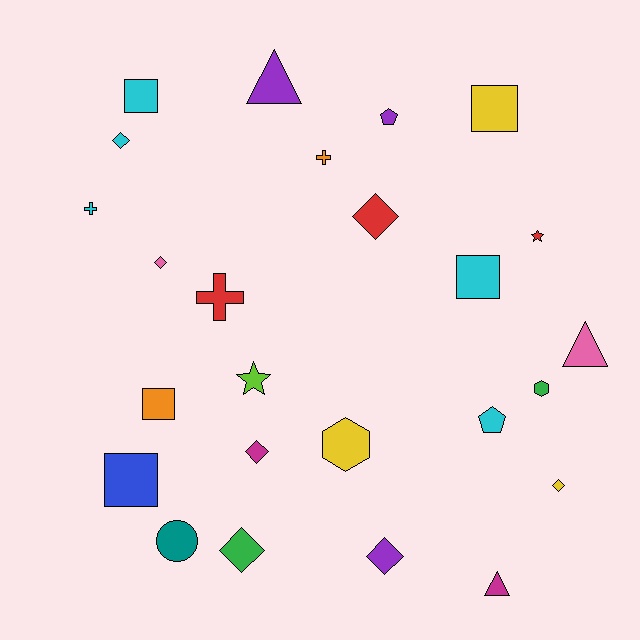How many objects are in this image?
There are 25 objects.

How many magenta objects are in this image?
There are 2 magenta objects.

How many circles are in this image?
There is 1 circle.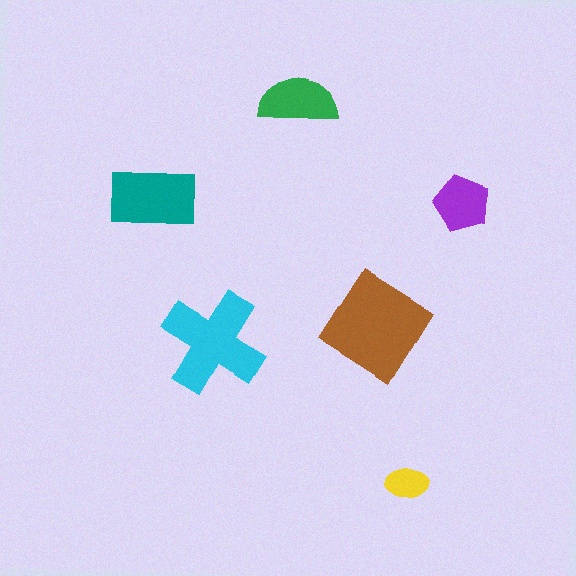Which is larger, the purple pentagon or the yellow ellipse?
The purple pentagon.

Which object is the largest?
The brown diamond.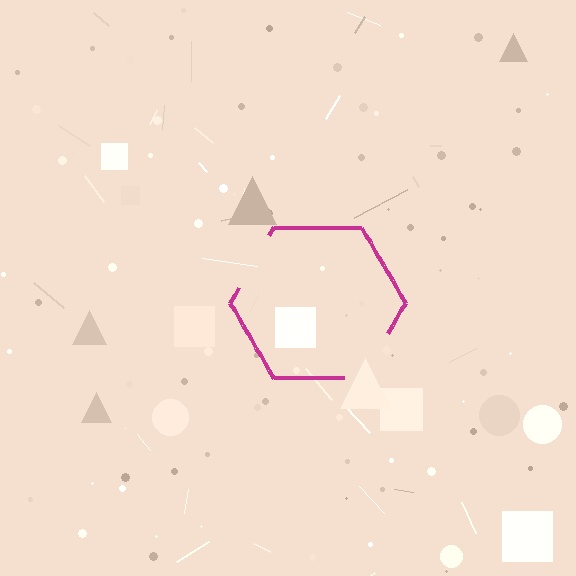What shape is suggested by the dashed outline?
The dashed outline suggests a hexagon.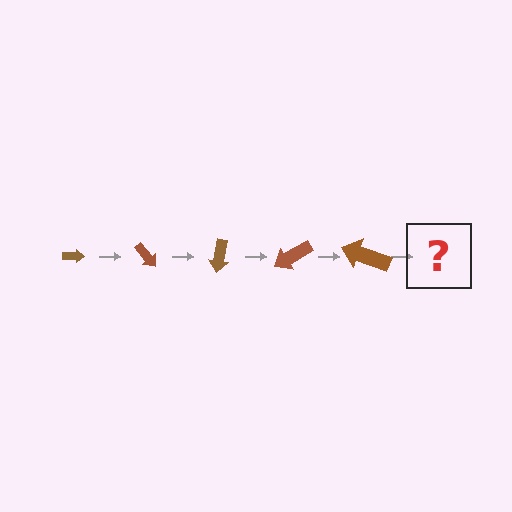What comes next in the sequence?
The next element should be an arrow, larger than the previous one and rotated 250 degrees from the start.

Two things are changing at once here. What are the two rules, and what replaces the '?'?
The two rules are that the arrow grows larger each step and it rotates 50 degrees each step. The '?' should be an arrow, larger than the previous one and rotated 250 degrees from the start.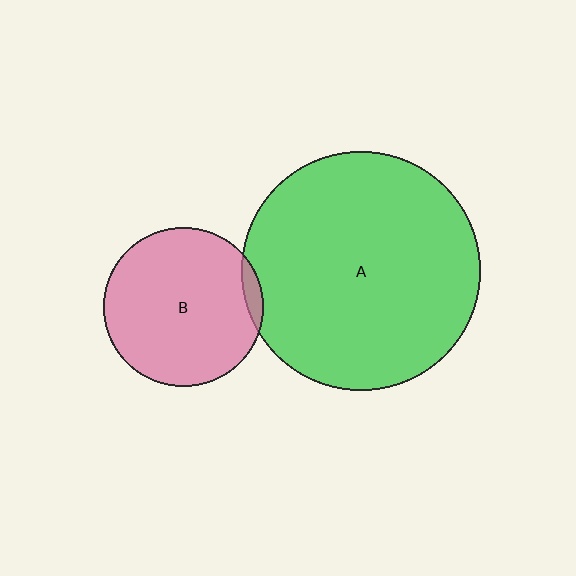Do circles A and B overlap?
Yes.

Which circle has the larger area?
Circle A (green).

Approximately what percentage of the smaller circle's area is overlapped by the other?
Approximately 5%.